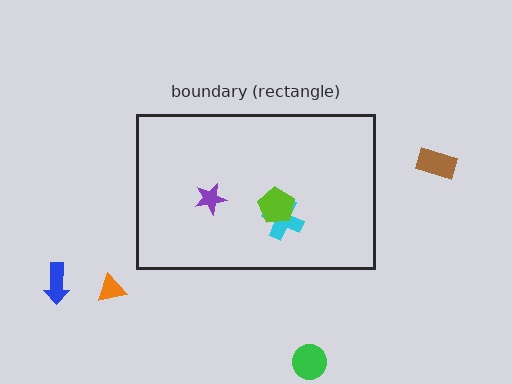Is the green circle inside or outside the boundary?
Outside.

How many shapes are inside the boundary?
3 inside, 4 outside.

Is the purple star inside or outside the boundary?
Inside.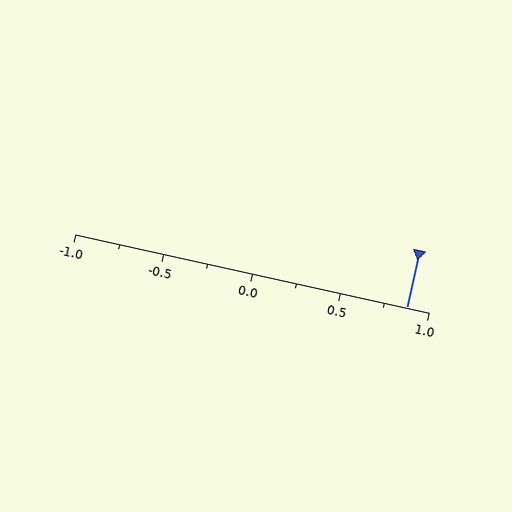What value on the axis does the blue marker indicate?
The marker indicates approximately 0.88.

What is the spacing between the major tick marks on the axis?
The major ticks are spaced 0.5 apart.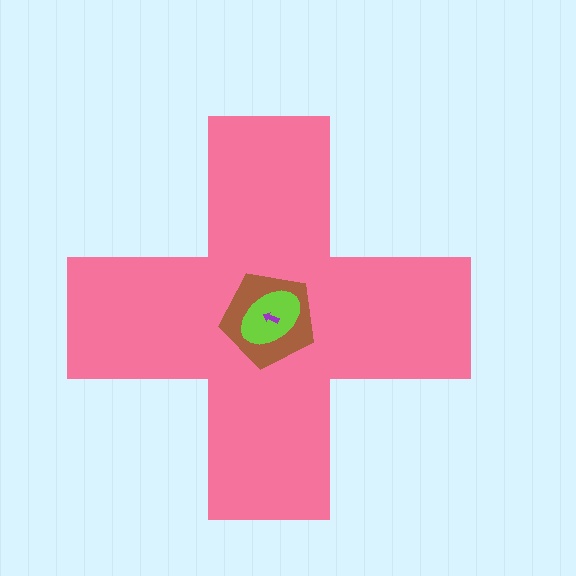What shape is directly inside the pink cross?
The brown pentagon.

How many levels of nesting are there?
4.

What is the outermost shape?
The pink cross.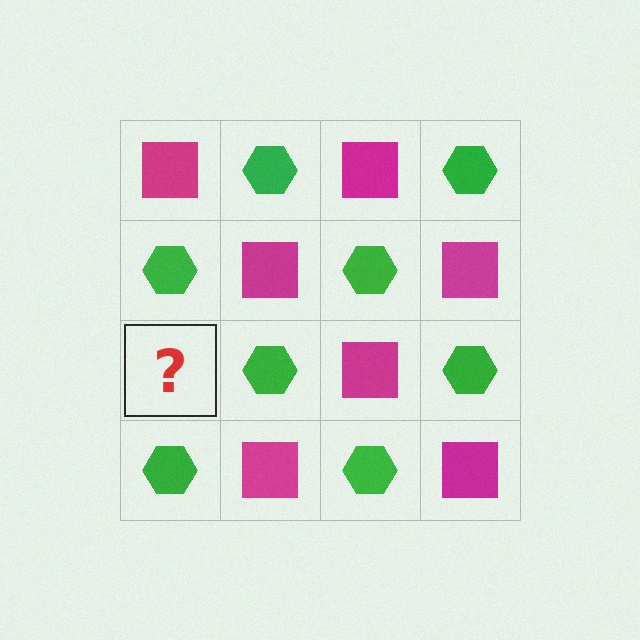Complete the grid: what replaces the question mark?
The question mark should be replaced with a magenta square.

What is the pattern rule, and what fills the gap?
The rule is that it alternates magenta square and green hexagon in a checkerboard pattern. The gap should be filled with a magenta square.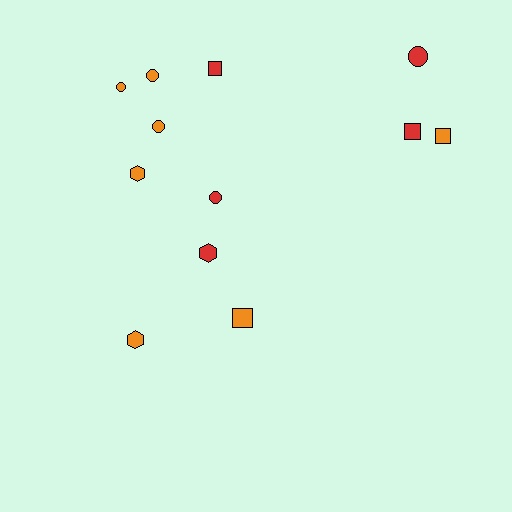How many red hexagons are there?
There is 1 red hexagon.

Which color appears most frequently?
Orange, with 7 objects.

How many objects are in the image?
There are 12 objects.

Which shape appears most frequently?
Circle, with 5 objects.